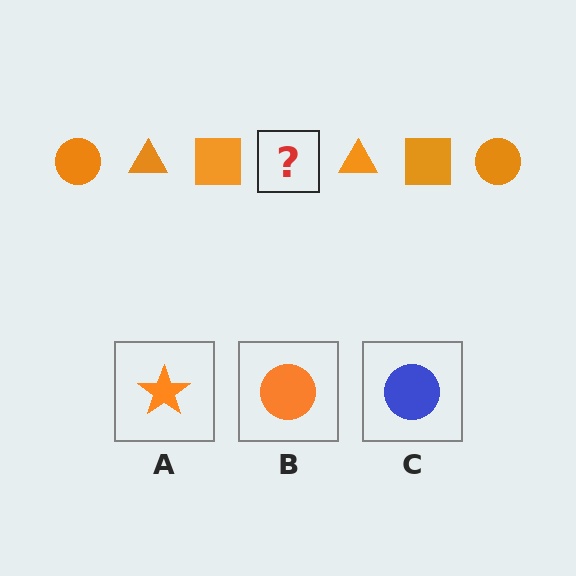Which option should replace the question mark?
Option B.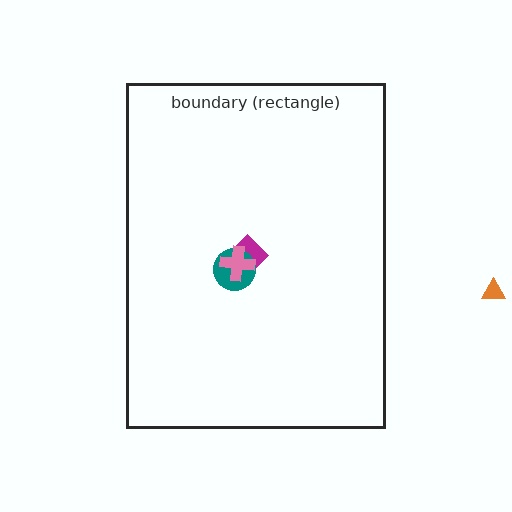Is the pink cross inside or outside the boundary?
Inside.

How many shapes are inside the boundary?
3 inside, 1 outside.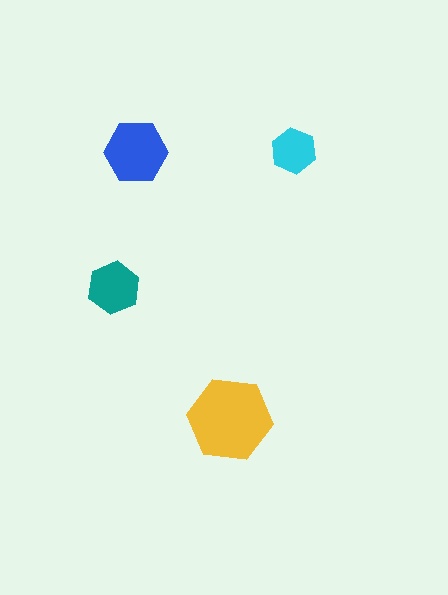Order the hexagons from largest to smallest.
the yellow one, the blue one, the teal one, the cyan one.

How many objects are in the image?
There are 4 objects in the image.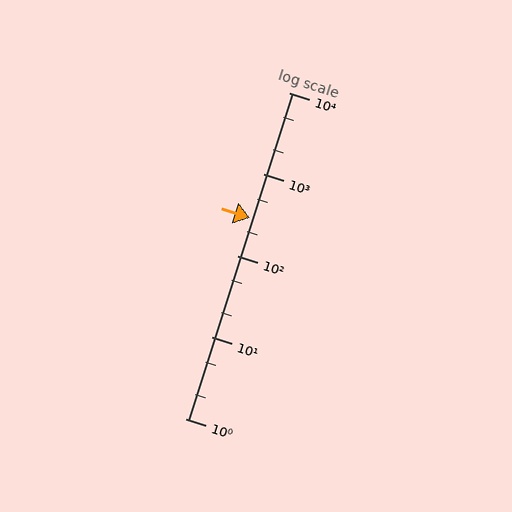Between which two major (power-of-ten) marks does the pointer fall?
The pointer is between 100 and 1000.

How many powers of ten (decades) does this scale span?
The scale spans 4 decades, from 1 to 10000.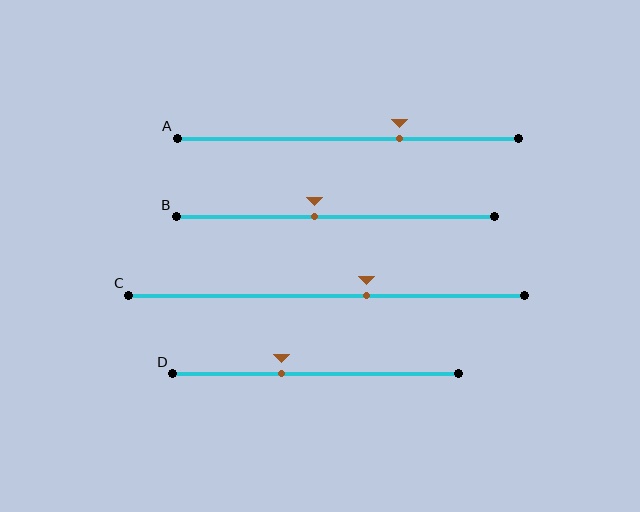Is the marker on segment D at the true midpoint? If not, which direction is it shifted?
No, the marker on segment D is shifted to the left by about 12% of the segment length.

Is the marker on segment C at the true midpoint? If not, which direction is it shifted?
No, the marker on segment C is shifted to the right by about 10% of the segment length.